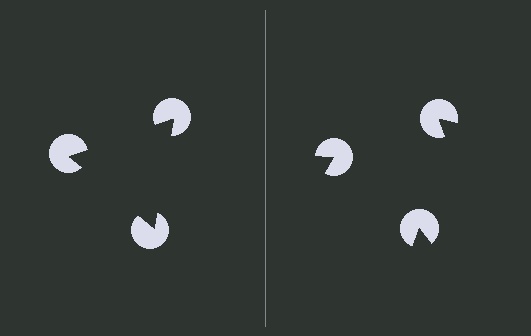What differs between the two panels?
The pac-man discs are positioned identically on both sides; only the wedge orientations differ. On the left they align to a triangle; on the right they are misaligned.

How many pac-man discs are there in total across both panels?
6 — 3 on each side.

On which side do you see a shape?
An illusory triangle appears on the left side. On the right side the wedge cuts are rotated, so no coherent shape forms.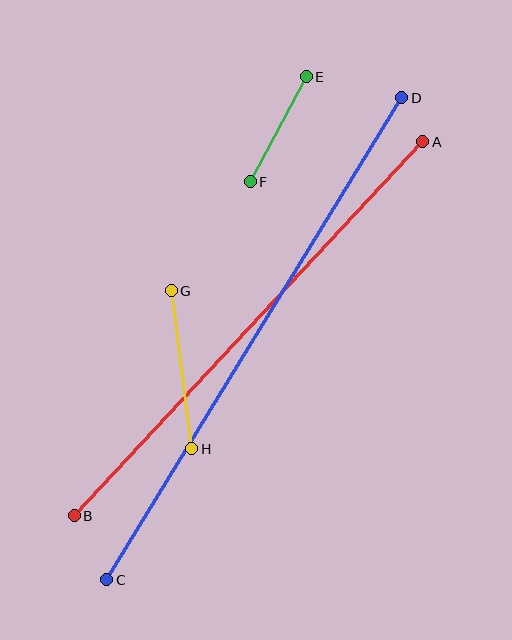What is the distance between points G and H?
The distance is approximately 159 pixels.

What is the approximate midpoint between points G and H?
The midpoint is at approximately (182, 370) pixels.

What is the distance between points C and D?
The distance is approximately 565 pixels.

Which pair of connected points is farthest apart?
Points C and D are farthest apart.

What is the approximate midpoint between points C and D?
The midpoint is at approximately (254, 339) pixels.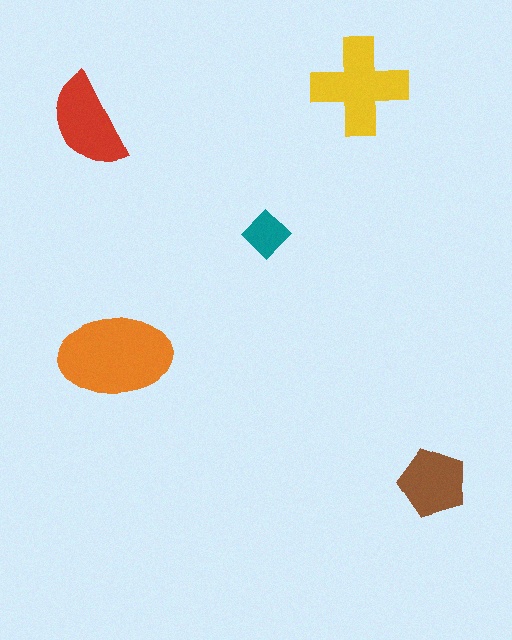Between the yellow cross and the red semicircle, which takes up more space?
The yellow cross.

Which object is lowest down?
The brown pentagon is bottommost.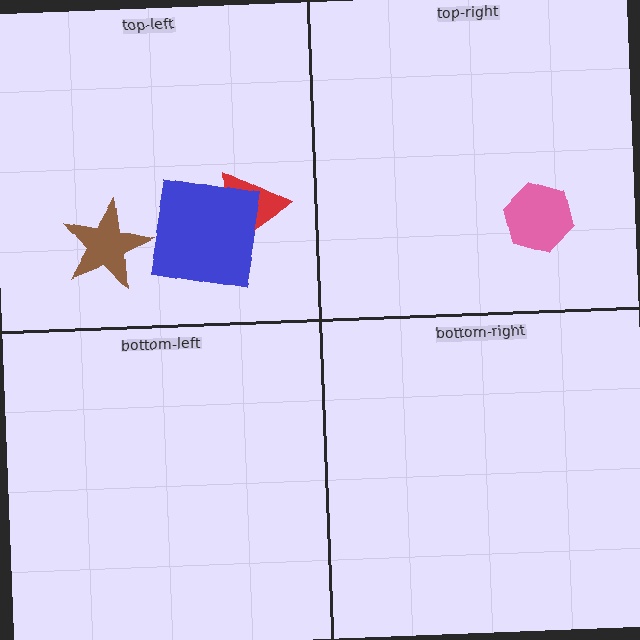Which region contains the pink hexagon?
The top-right region.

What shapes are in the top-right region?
The pink hexagon.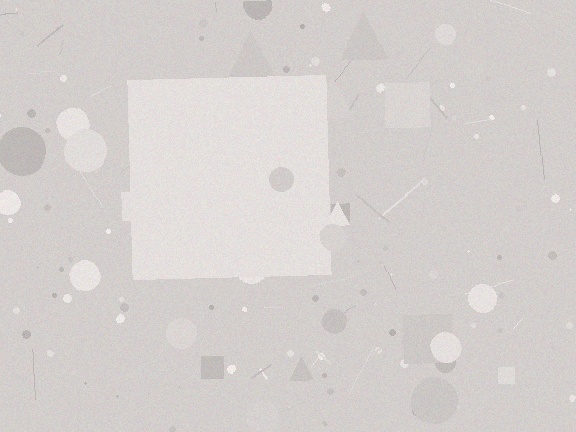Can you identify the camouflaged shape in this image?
The camouflaged shape is a square.